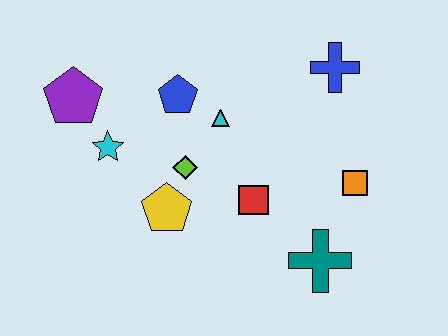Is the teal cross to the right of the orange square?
No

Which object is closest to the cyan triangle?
The blue pentagon is closest to the cyan triangle.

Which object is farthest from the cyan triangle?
The teal cross is farthest from the cyan triangle.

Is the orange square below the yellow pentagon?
No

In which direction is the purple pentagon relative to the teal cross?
The purple pentagon is to the left of the teal cross.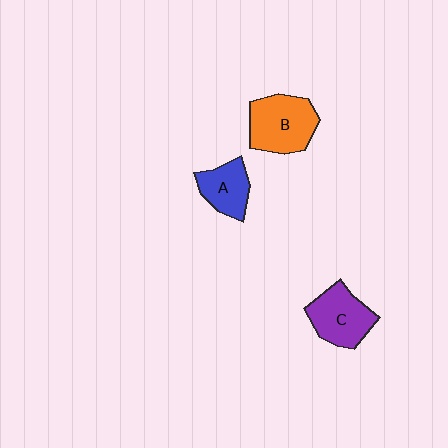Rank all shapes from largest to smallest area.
From largest to smallest: B (orange), C (purple), A (blue).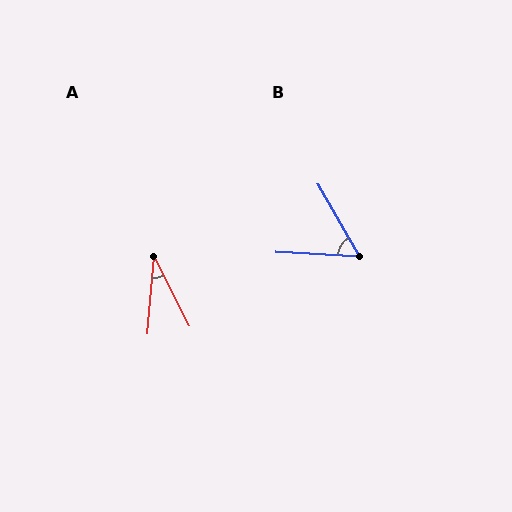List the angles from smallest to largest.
A (32°), B (57°).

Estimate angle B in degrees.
Approximately 57 degrees.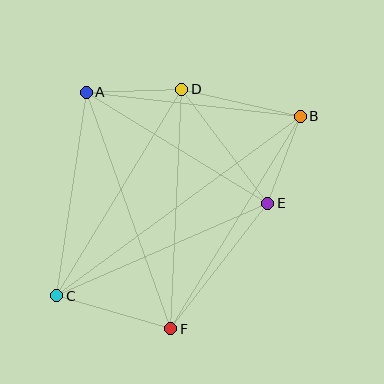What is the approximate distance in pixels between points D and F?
The distance between D and F is approximately 240 pixels.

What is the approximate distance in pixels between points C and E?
The distance between C and E is approximately 230 pixels.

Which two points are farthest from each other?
Points B and C are farthest from each other.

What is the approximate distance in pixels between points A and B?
The distance between A and B is approximately 215 pixels.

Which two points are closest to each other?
Points B and E are closest to each other.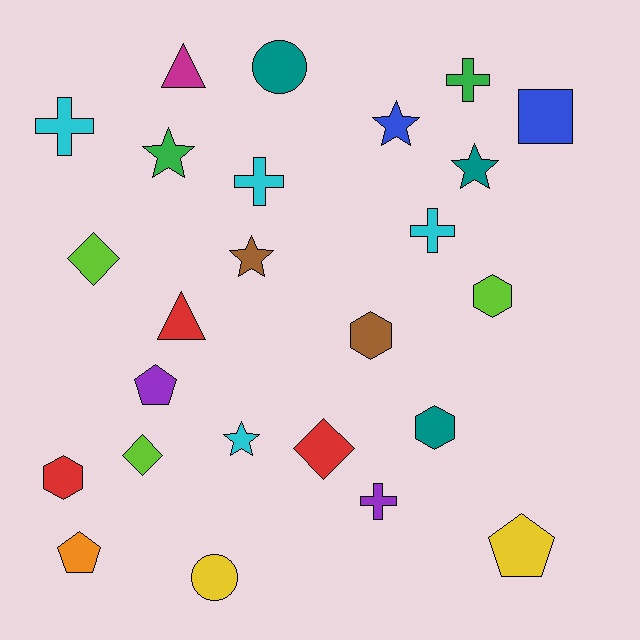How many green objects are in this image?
There are 2 green objects.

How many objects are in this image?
There are 25 objects.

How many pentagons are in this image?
There are 3 pentagons.